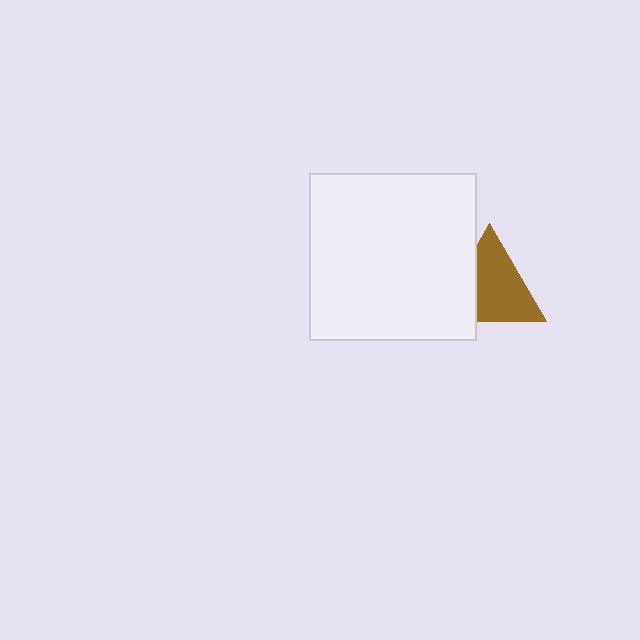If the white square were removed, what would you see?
You would see the complete brown triangle.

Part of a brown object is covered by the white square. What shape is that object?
It is a triangle.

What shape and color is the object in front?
The object in front is a white square.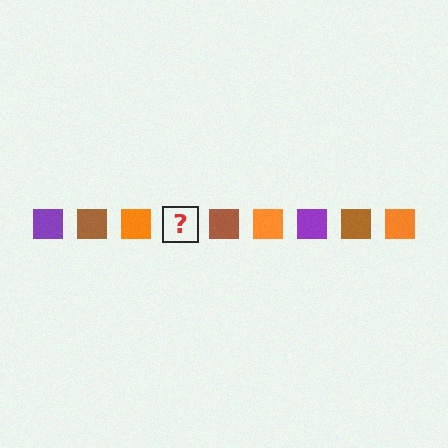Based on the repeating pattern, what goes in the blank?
The blank should be a purple square.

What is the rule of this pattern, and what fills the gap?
The rule is that the pattern cycles through purple, brown, orange squares. The gap should be filled with a purple square.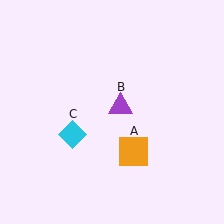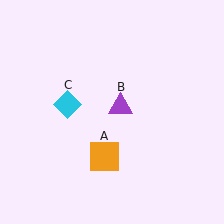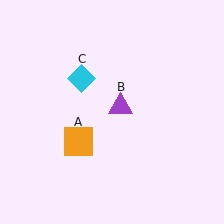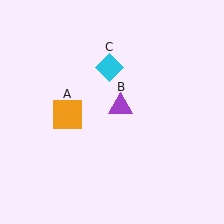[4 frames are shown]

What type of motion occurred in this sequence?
The orange square (object A), cyan diamond (object C) rotated clockwise around the center of the scene.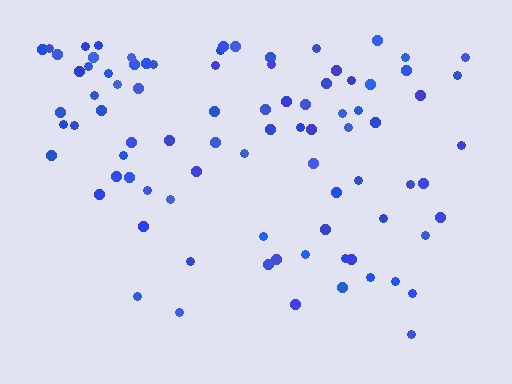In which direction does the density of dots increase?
From bottom to top, with the top side densest.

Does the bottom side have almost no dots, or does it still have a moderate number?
Still a moderate number, just noticeably fewer than the top.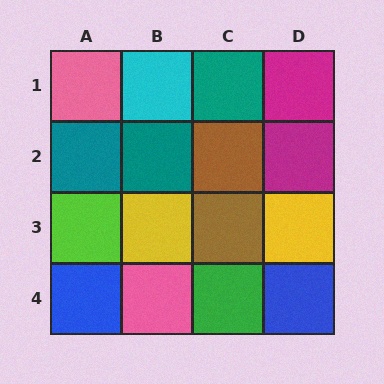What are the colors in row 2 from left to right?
Teal, teal, brown, magenta.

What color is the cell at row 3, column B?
Yellow.